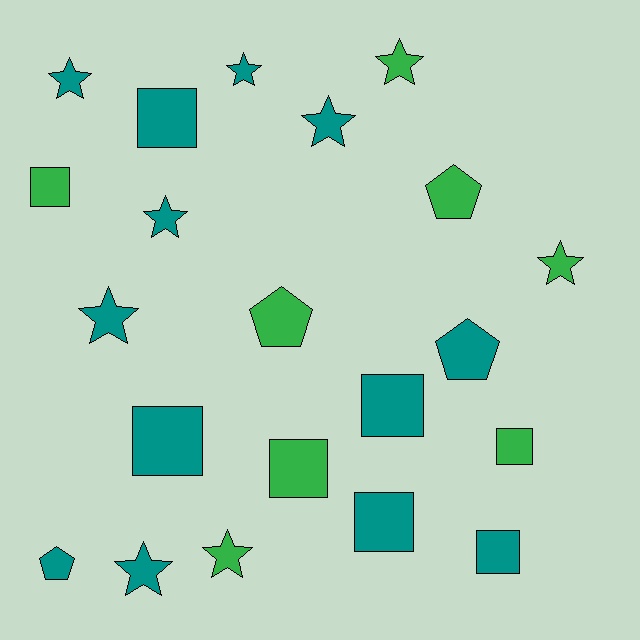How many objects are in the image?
There are 21 objects.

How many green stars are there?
There are 3 green stars.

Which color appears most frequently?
Teal, with 13 objects.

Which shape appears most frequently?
Star, with 9 objects.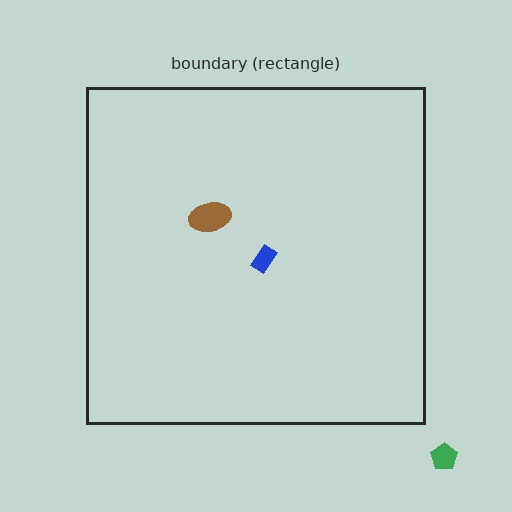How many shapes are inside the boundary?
2 inside, 1 outside.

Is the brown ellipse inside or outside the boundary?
Inside.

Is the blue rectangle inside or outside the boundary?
Inside.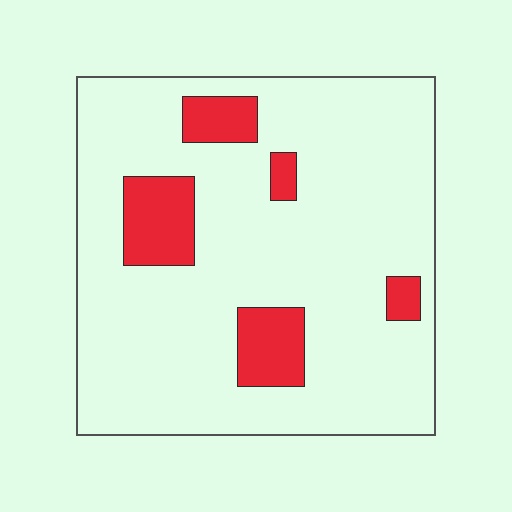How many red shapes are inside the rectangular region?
5.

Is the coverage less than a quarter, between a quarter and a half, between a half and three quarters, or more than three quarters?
Less than a quarter.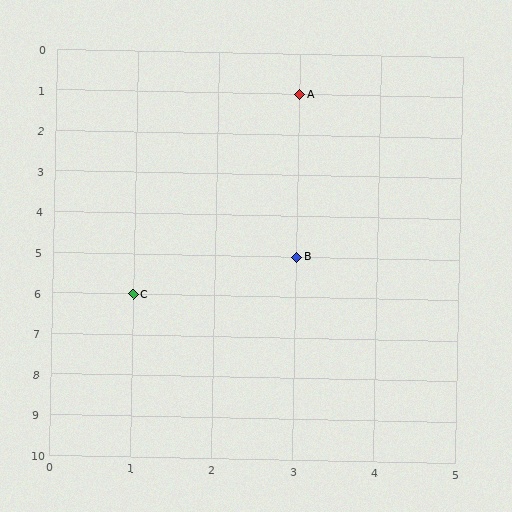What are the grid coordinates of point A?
Point A is at grid coordinates (3, 1).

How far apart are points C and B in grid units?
Points C and B are 2 columns and 1 row apart (about 2.2 grid units diagonally).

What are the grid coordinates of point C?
Point C is at grid coordinates (1, 6).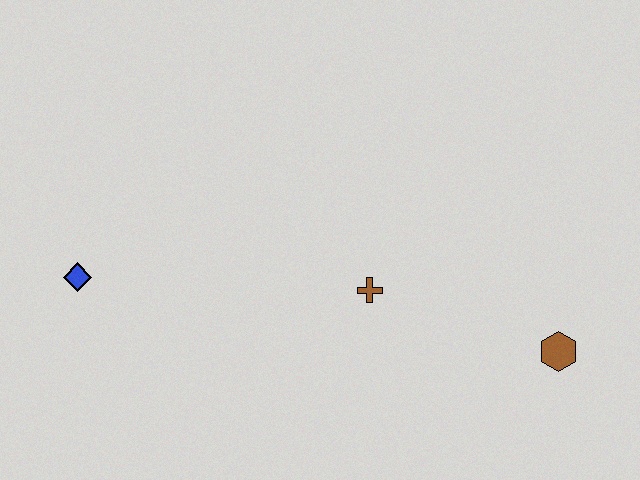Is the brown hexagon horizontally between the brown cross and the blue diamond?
No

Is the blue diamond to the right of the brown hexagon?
No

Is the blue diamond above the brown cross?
Yes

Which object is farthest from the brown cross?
The blue diamond is farthest from the brown cross.